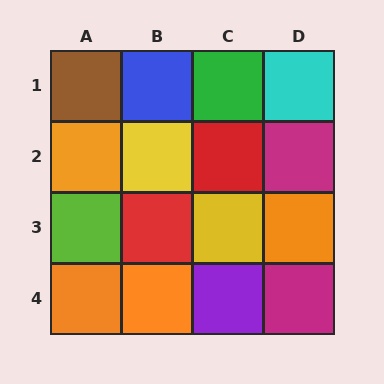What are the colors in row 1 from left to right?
Brown, blue, green, cyan.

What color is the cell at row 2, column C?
Red.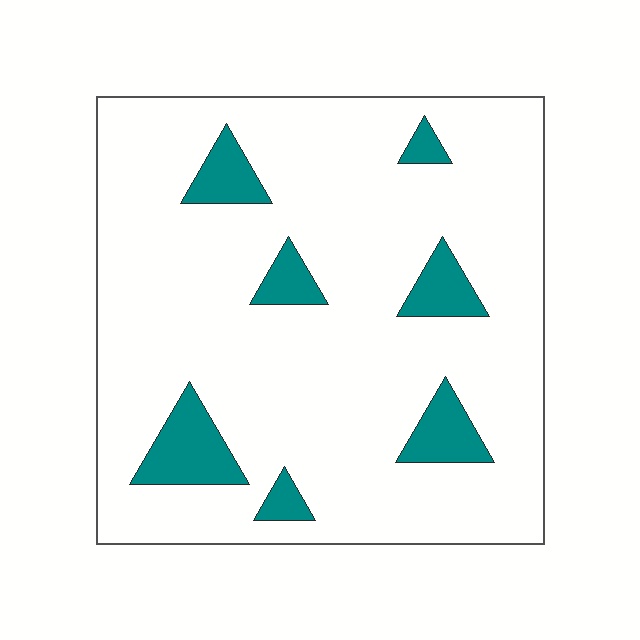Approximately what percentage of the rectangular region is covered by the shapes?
Approximately 10%.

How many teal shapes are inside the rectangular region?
7.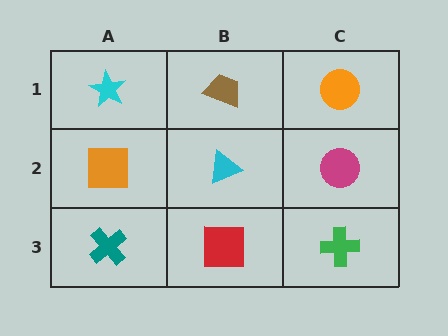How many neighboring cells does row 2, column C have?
3.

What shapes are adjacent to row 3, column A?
An orange square (row 2, column A), a red square (row 3, column B).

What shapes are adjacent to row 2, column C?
An orange circle (row 1, column C), a green cross (row 3, column C), a cyan triangle (row 2, column B).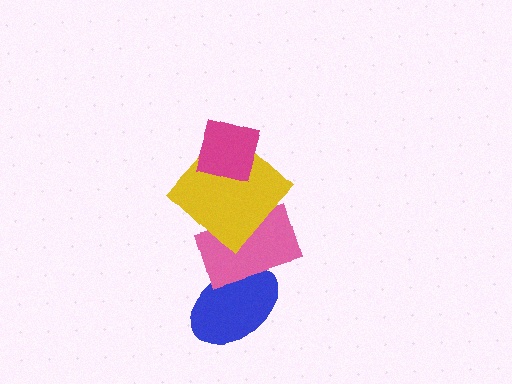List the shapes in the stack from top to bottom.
From top to bottom: the magenta square, the yellow diamond, the pink rectangle, the blue ellipse.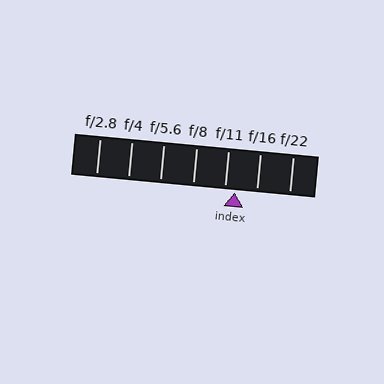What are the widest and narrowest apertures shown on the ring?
The widest aperture shown is f/2.8 and the narrowest is f/22.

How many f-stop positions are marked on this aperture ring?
There are 7 f-stop positions marked.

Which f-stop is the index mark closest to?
The index mark is closest to f/11.